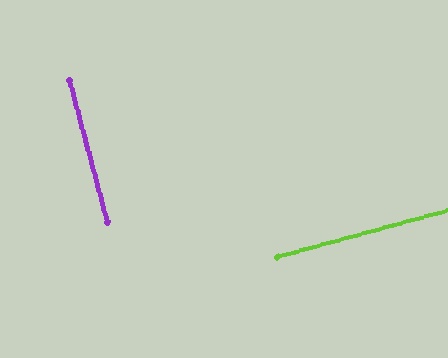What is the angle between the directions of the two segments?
Approximately 89 degrees.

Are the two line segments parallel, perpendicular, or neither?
Perpendicular — they meet at approximately 89°.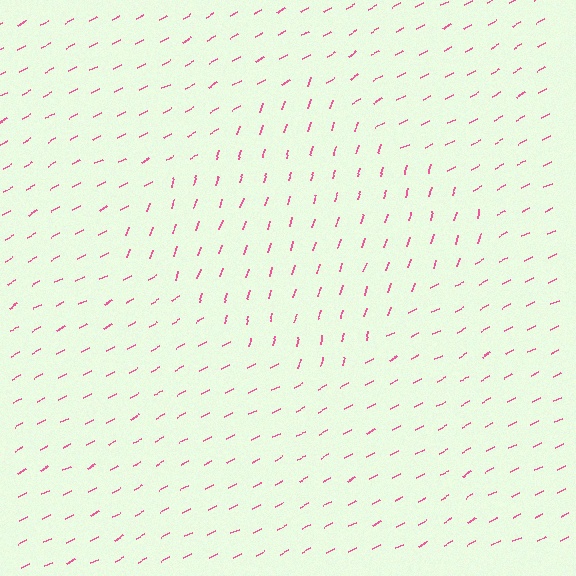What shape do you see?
I see a diamond.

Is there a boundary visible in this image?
Yes, there is a texture boundary formed by a change in line orientation.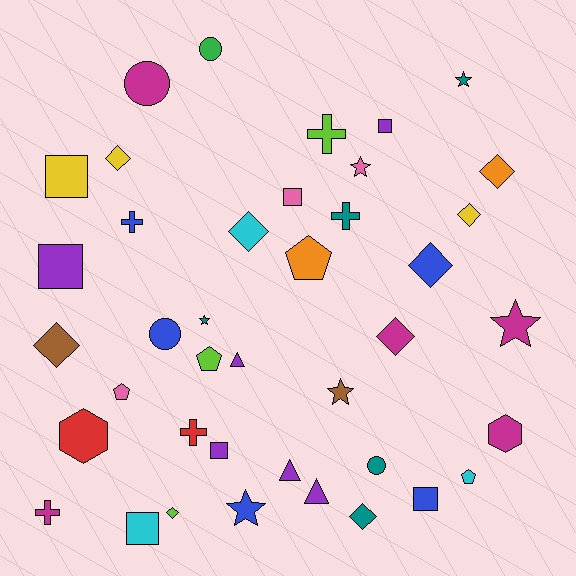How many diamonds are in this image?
There are 9 diamonds.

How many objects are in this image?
There are 40 objects.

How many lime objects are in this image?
There are 3 lime objects.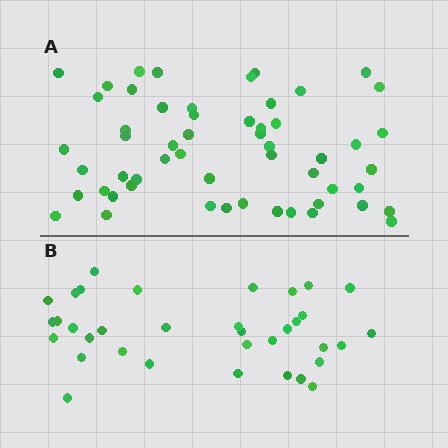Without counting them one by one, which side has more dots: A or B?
Region A (the top region) has more dots.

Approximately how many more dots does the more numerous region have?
Region A has approximately 20 more dots than region B.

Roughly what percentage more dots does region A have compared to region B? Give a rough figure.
About 55% more.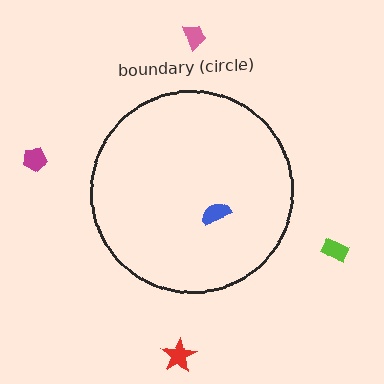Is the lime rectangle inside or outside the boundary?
Outside.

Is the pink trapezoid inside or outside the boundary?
Outside.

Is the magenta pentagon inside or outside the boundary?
Outside.